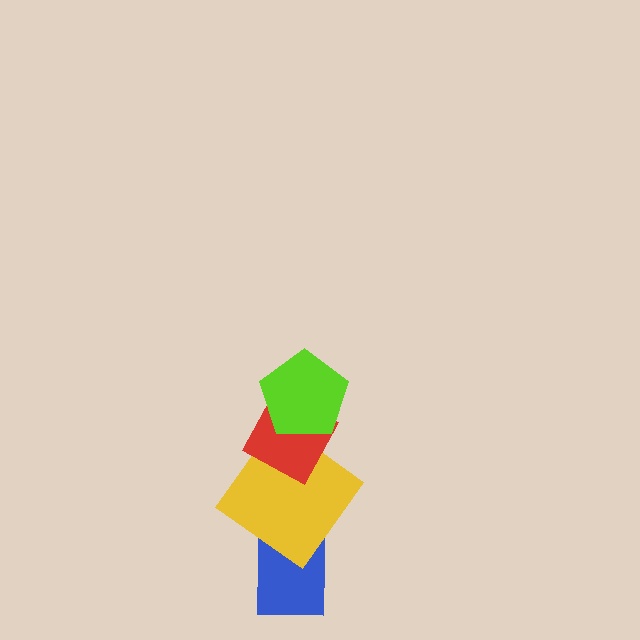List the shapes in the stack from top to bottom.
From top to bottom: the lime pentagon, the red diamond, the yellow diamond, the blue rectangle.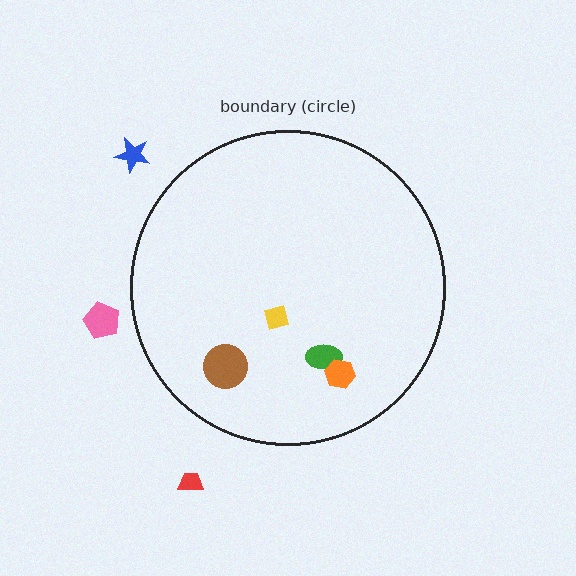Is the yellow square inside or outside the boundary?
Inside.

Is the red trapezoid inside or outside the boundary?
Outside.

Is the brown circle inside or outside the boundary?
Inside.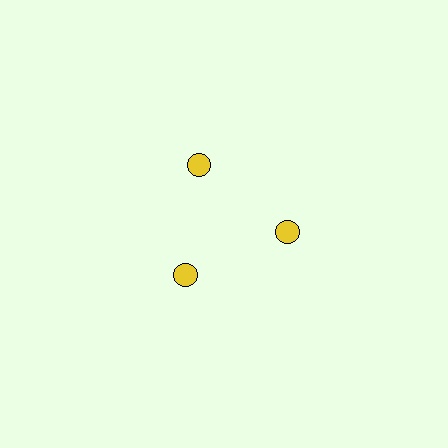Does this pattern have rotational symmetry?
Yes, this pattern has 3-fold rotational symmetry. It looks the same after rotating 120 degrees around the center.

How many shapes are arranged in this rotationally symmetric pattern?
There are 3 shapes, arranged in 3 groups of 1.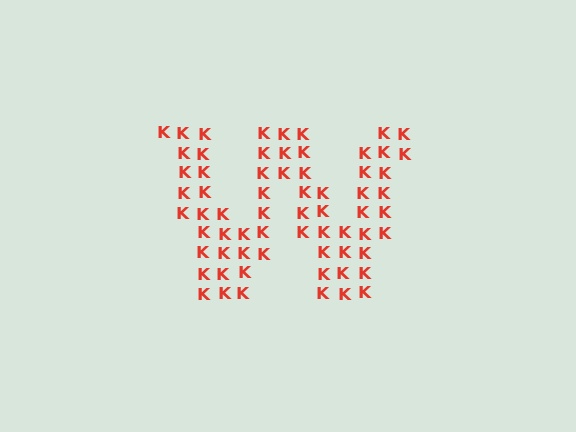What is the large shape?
The large shape is the letter W.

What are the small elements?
The small elements are letter K's.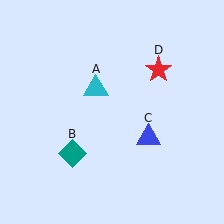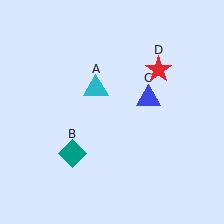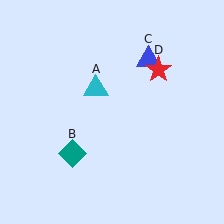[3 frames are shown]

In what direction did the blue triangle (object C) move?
The blue triangle (object C) moved up.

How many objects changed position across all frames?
1 object changed position: blue triangle (object C).